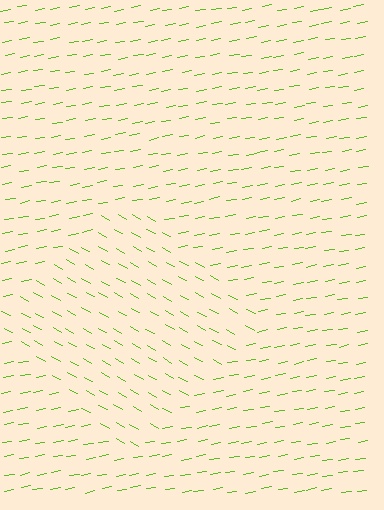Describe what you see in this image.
The image is filled with small lime line segments. A diamond region in the image has lines oriented differently from the surrounding lines, creating a visible texture boundary.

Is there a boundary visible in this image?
Yes, there is a texture boundary formed by a change in line orientation.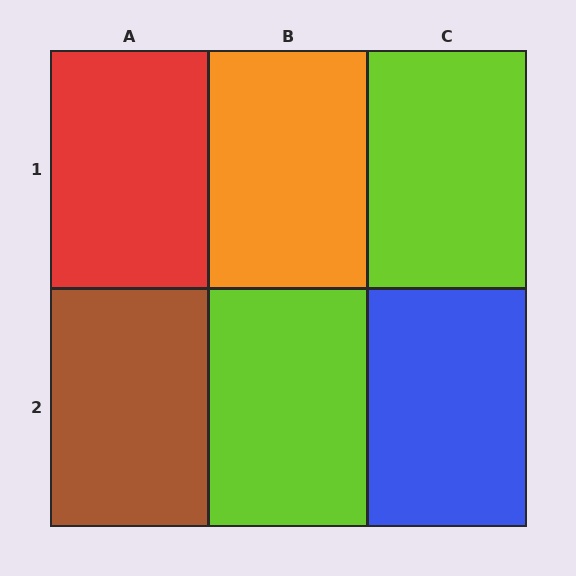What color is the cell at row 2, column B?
Lime.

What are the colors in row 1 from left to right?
Red, orange, lime.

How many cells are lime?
2 cells are lime.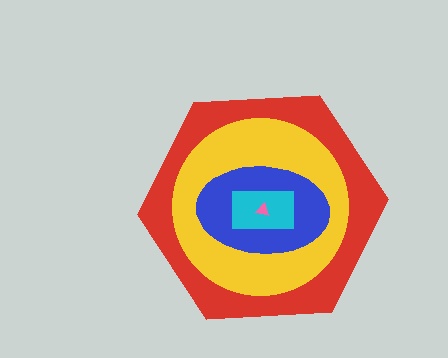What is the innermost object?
The pink triangle.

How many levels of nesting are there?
5.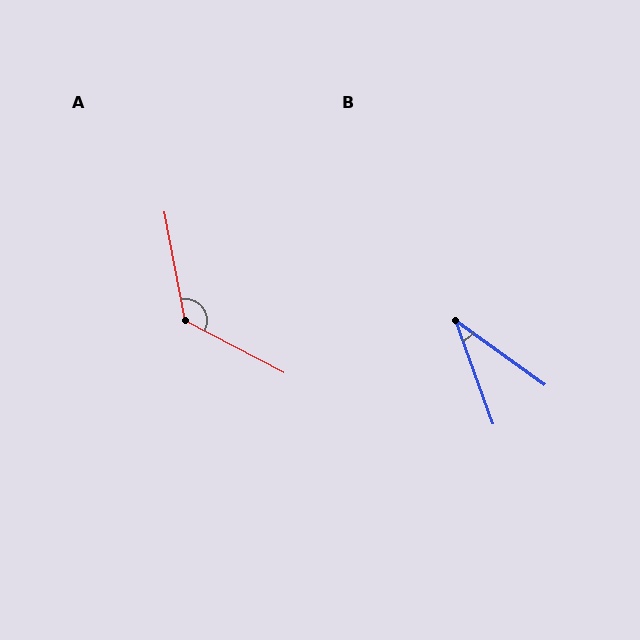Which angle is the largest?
A, at approximately 129 degrees.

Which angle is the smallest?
B, at approximately 35 degrees.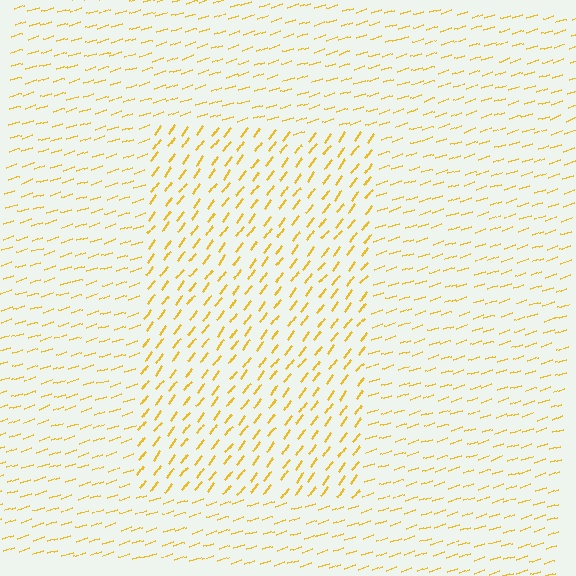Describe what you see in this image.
The image is filled with small yellow line segments. A rectangle region in the image has lines oriented differently from the surrounding lines, creating a visible texture boundary.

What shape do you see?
I see a rectangle.